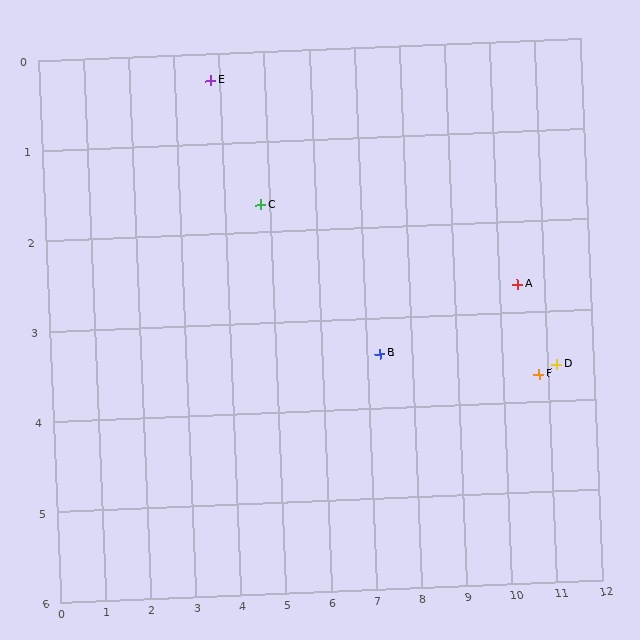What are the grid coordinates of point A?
Point A is at approximately (10.4, 2.7).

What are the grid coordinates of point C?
Point C is at approximately (4.8, 1.7).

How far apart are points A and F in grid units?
Points A and F are about 1.1 grid units apart.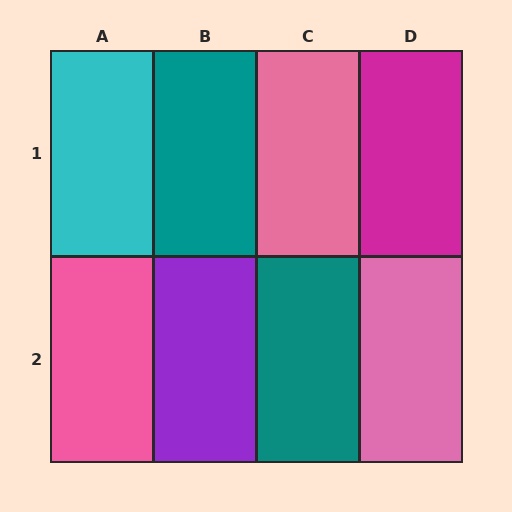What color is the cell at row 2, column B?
Purple.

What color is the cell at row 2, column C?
Teal.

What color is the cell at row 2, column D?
Pink.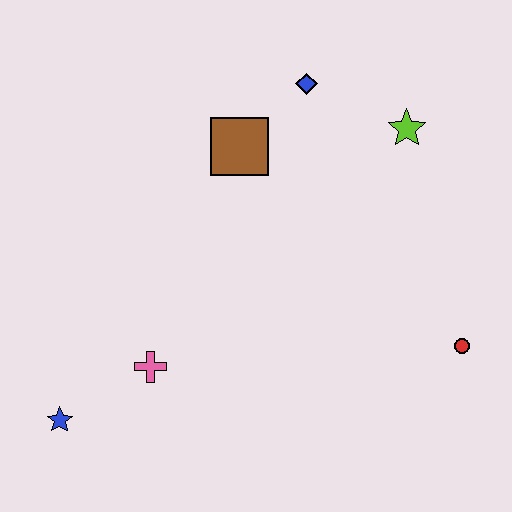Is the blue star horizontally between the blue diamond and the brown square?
No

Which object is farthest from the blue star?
The lime star is farthest from the blue star.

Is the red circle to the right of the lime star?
Yes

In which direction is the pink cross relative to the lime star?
The pink cross is to the left of the lime star.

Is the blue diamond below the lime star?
No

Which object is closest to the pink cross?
The blue star is closest to the pink cross.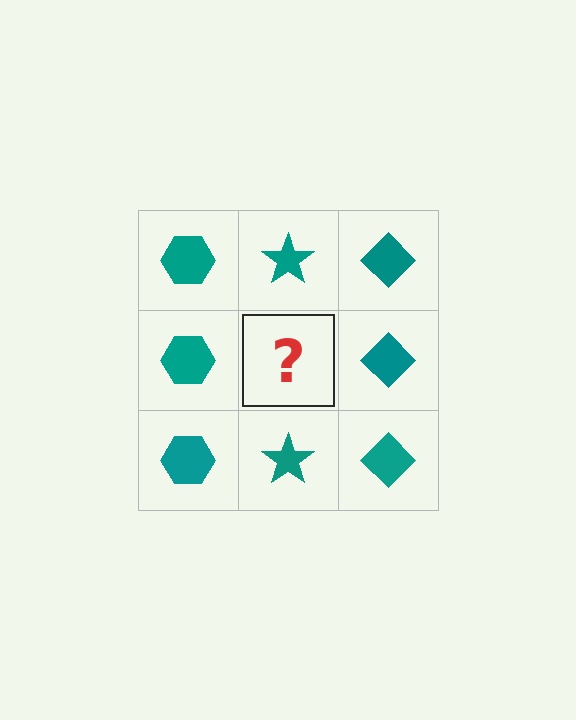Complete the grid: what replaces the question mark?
The question mark should be replaced with a teal star.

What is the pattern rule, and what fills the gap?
The rule is that each column has a consistent shape. The gap should be filled with a teal star.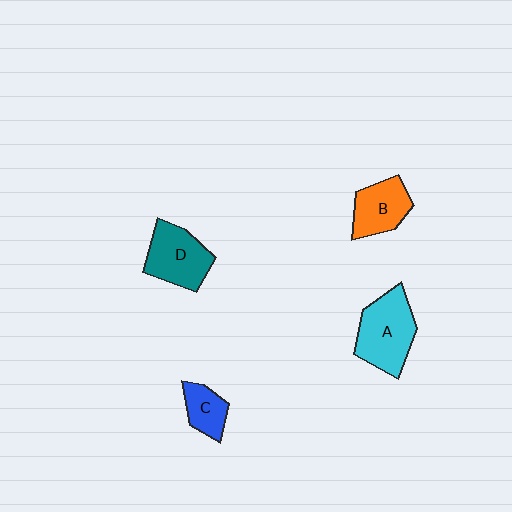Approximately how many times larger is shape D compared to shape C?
Approximately 1.8 times.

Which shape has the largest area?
Shape A (cyan).